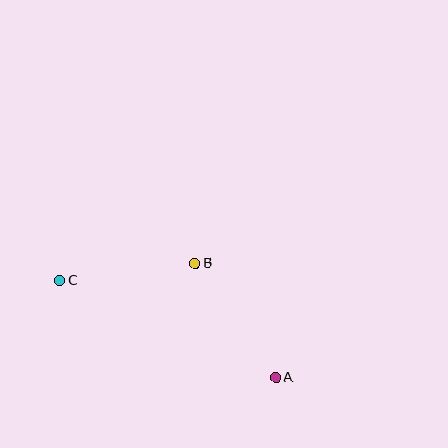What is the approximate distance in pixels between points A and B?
The distance between A and B is approximately 140 pixels.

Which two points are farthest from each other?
Points A and C are farthest from each other.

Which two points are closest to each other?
Points B and C are closest to each other.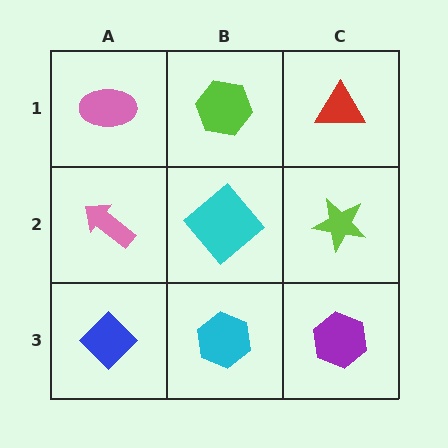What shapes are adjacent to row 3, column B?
A cyan diamond (row 2, column B), a blue diamond (row 3, column A), a purple hexagon (row 3, column C).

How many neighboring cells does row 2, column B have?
4.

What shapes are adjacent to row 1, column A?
A pink arrow (row 2, column A), a lime hexagon (row 1, column B).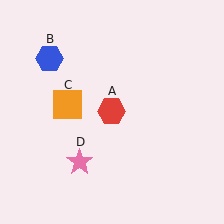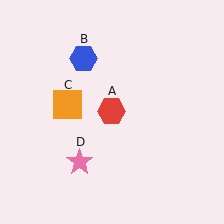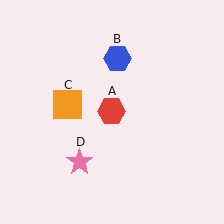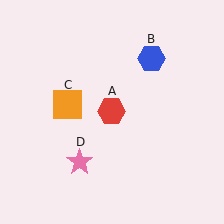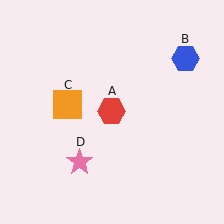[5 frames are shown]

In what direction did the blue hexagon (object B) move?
The blue hexagon (object B) moved right.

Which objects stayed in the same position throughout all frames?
Red hexagon (object A) and orange square (object C) and pink star (object D) remained stationary.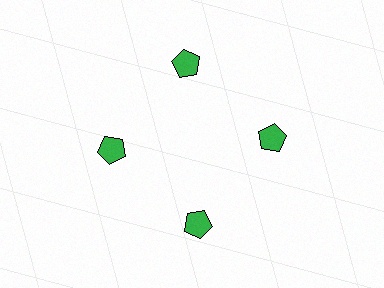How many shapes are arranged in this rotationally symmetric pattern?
There are 4 shapes, arranged in 4 groups of 1.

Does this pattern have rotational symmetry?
Yes, this pattern has 4-fold rotational symmetry. It looks the same after rotating 90 degrees around the center.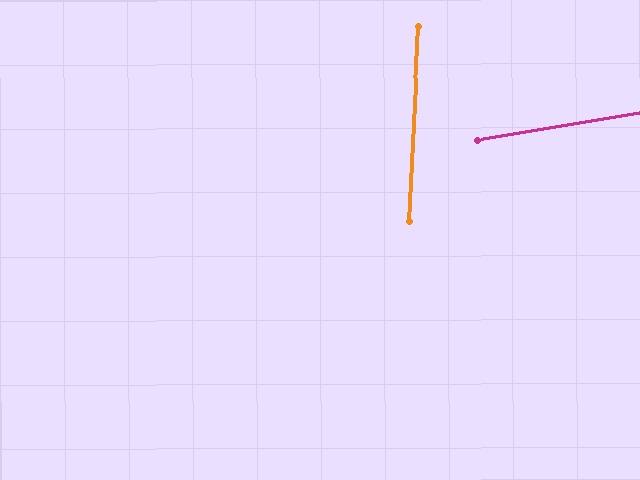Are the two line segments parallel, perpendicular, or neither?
Neither parallel nor perpendicular — they differ by about 78°.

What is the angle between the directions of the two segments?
Approximately 78 degrees.